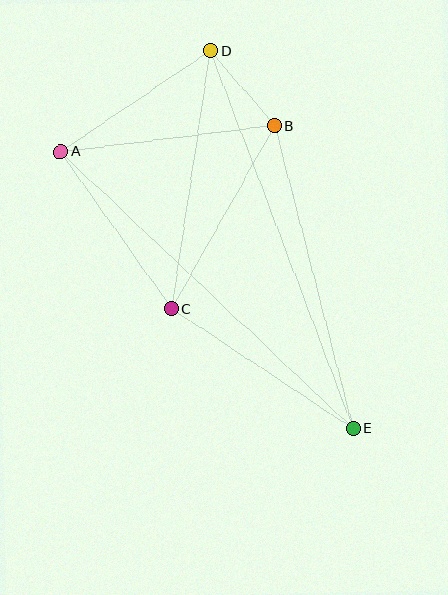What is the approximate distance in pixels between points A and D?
The distance between A and D is approximately 181 pixels.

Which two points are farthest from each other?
Points D and E are farthest from each other.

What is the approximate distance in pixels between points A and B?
The distance between A and B is approximately 216 pixels.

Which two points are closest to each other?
Points B and D are closest to each other.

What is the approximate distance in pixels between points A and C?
The distance between A and C is approximately 192 pixels.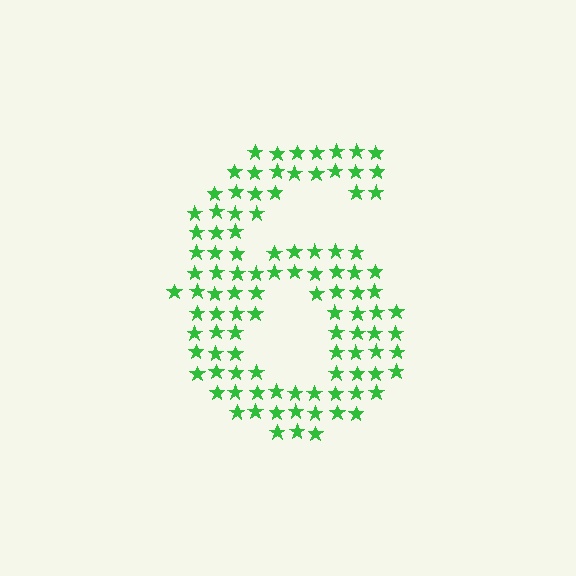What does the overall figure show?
The overall figure shows the digit 6.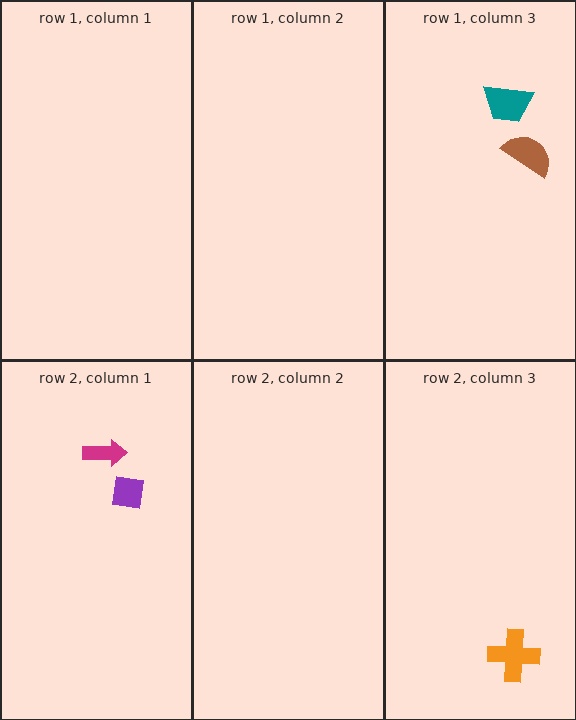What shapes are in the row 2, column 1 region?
The magenta arrow, the purple square.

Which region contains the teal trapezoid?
The row 1, column 3 region.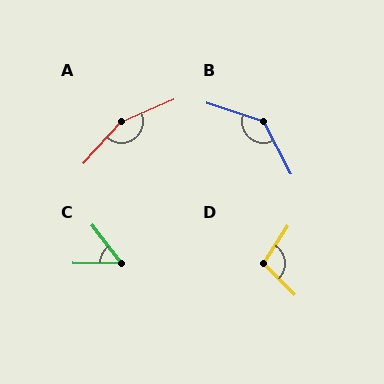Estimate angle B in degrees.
Approximately 136 degrees.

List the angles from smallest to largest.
C (51°), D (102°), B (136°), A (155°).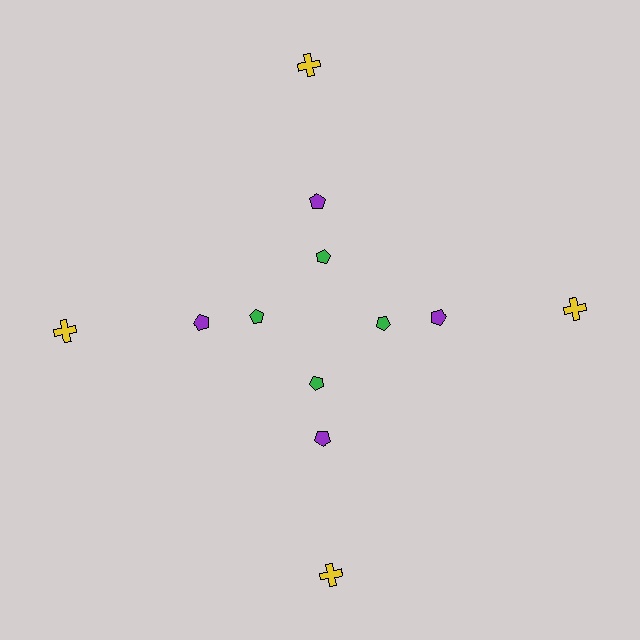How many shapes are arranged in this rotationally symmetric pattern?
There are 12 shapes, arranged in 4 groups of 3.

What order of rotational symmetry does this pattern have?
This pattern has 4-fold rotational symmetry.